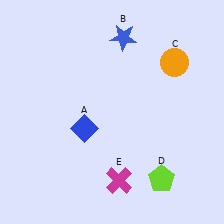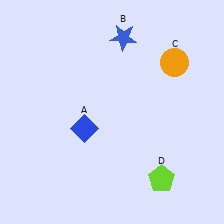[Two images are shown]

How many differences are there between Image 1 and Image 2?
There is 1 difference between the two images.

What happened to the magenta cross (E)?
The magenta cross (E) was removed in Image 2. It was in the bottom-right area of Image 1.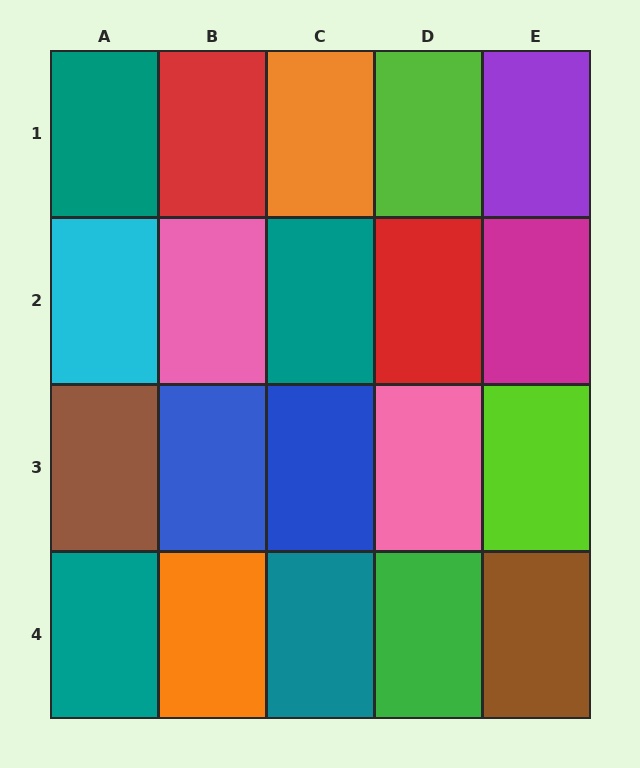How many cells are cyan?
1 cell is cyan.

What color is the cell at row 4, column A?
Teal.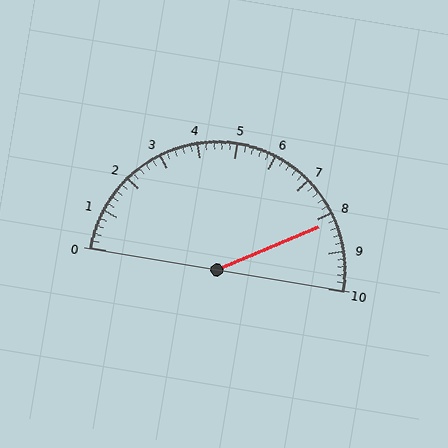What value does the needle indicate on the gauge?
The needle indicates approximately 8.2.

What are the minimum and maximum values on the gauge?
The gauge ranges from 0 to 10.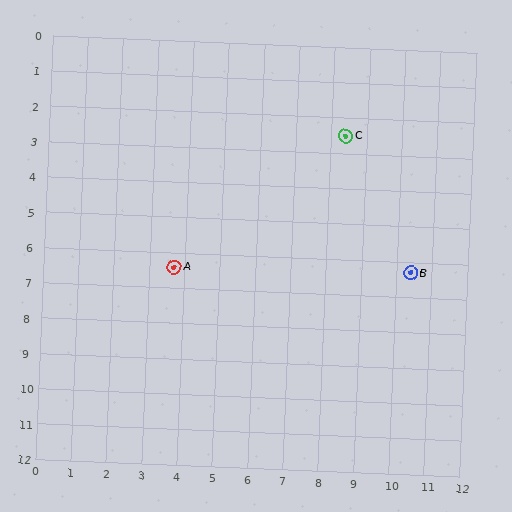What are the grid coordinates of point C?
Point C is at approximately (8.4, 2.5).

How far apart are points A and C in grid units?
Points A and C are about 6.1 grid units apart.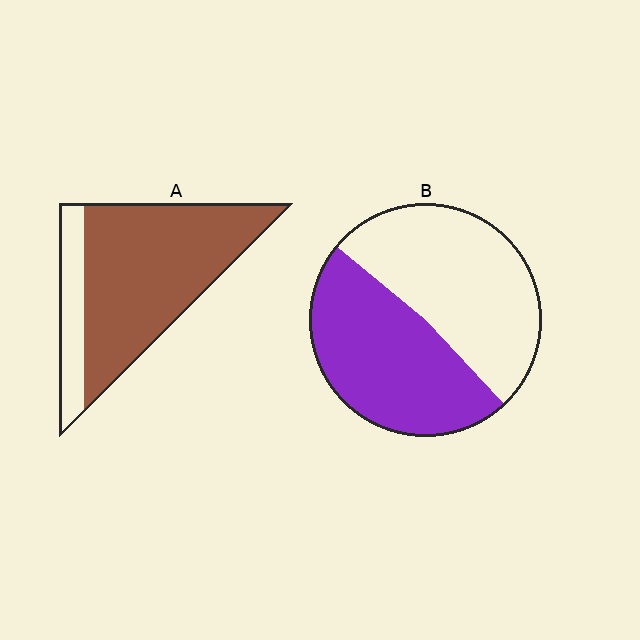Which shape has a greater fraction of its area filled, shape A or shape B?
Shape A.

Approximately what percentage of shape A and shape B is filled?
A is approximately 80% and B is approximately 50%.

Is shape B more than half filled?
Roughly half.